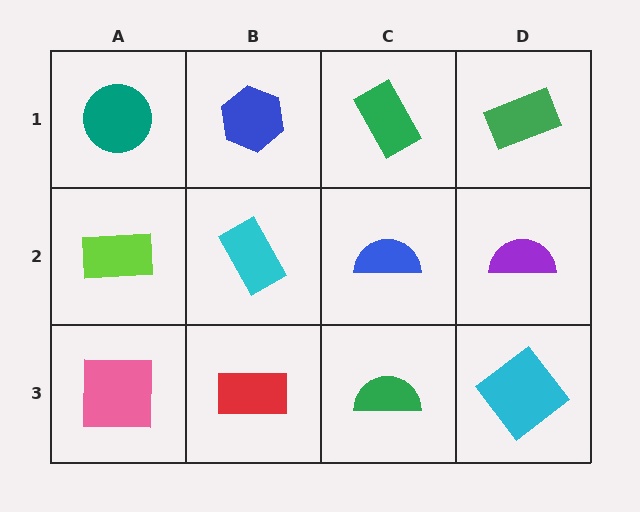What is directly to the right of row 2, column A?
A cyan rectangle.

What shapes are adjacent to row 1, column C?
A blue semicircle (row 2, column C), a blue hexagon (row 1, column B), a green rectangle (row 1, column D).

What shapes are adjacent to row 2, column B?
A blue hexagon (row 1, column B), a red rectangle (row 3, column B), a lime rectangle (row 2, column A), a blue semicircle (row 2, column C).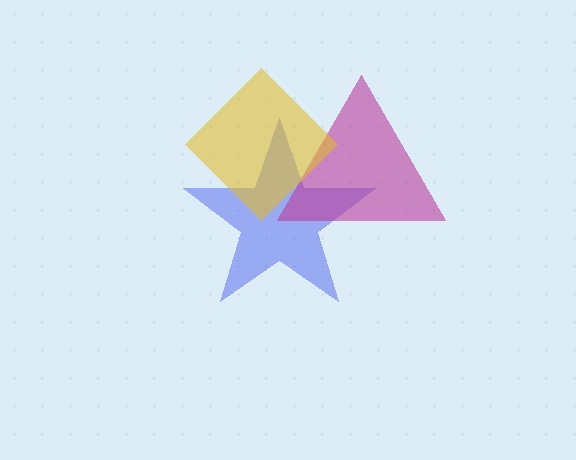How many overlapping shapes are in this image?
There are 3 overlapping shapes in the image.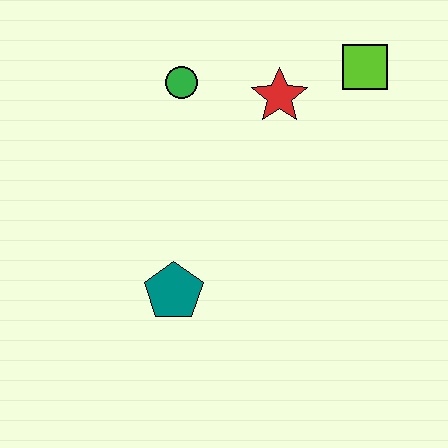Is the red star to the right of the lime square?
No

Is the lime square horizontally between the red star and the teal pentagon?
No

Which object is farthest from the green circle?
The teal pentagon is farthest from the green circle.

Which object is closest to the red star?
The lime square is closest to the red star.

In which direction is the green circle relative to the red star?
The green circle is to the left of the red star.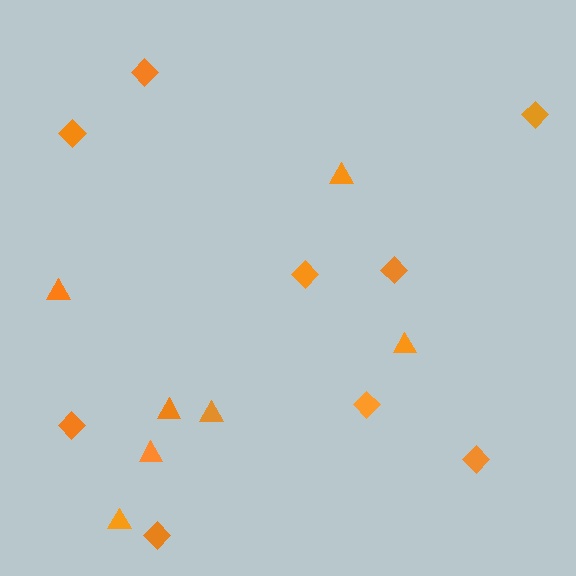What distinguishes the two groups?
There are 2 groups: one group of diamonds (9) and one group of triangles (7).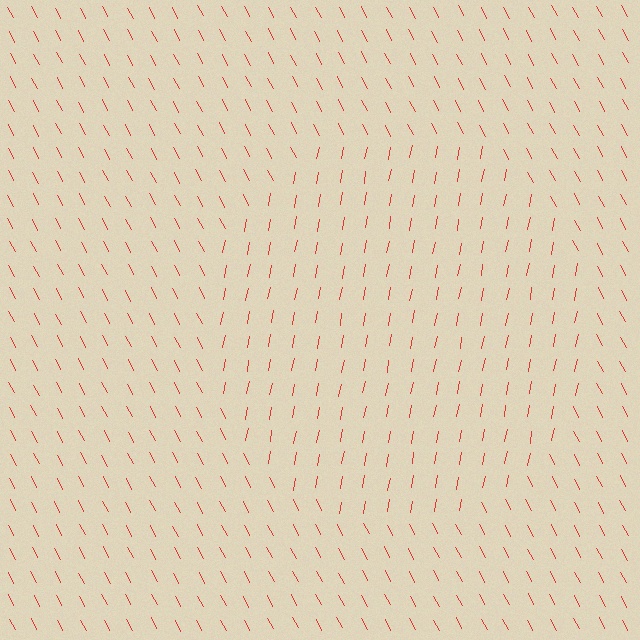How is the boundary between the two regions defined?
The boundary is defined purely by a change in line orientation (approximately 38 degrees difference). All lines are the same color and thickness.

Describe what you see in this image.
The image is filled with small red line segments. A circle region in the image has lines oriented differently from the surrounding lines, creating a visible texture boundary.